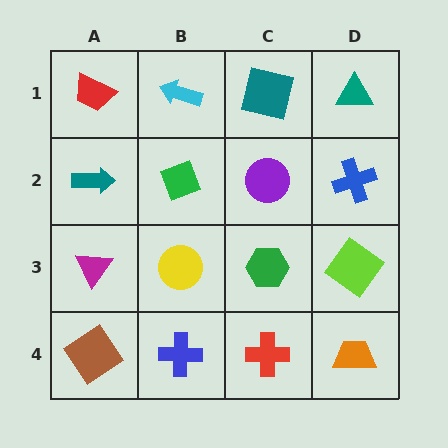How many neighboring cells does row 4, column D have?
2.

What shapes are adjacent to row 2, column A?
A red trapezoid (row 1, column A), a magenta triangle (row 3, column A), a green diamond (row 2, column B).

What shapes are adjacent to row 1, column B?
A green diamond (row 2, column B), a red trapezoid (row 1, column A), a teal square (row 1, column C).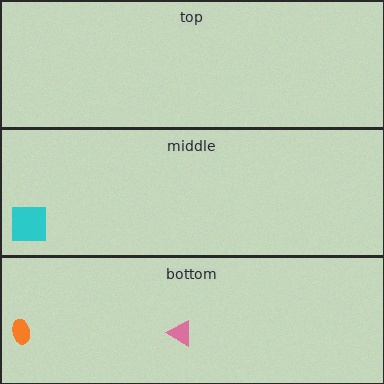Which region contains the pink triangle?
The bottom region.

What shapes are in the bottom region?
The pink triangle, the orange ellipse.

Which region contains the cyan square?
The middle region.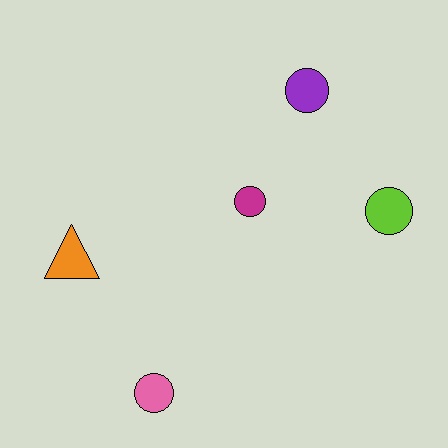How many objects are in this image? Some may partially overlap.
There are 5 objects.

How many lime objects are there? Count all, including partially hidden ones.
There is 1 lime object.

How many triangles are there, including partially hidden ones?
There is 1 triangle.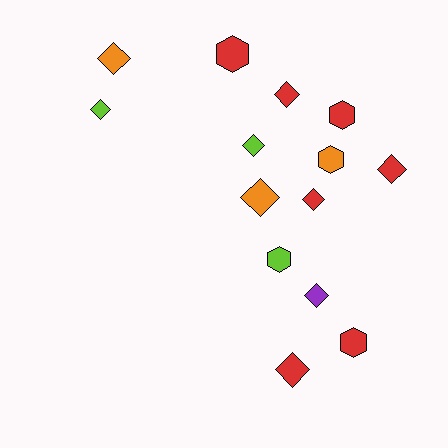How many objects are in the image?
There are 14 objects.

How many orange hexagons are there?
There is 1 orange hexagon.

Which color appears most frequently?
Red, with 7 objects.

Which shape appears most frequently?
Diamond, with 9 objects.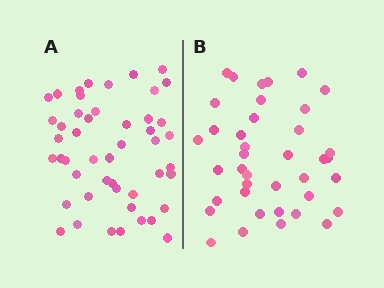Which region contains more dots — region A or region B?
Region A (the left region) has more dots.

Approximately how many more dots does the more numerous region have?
Region A has roughly 8 or so more dots than region B.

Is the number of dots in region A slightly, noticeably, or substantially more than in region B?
Region A has only slightly more — the two regions are fairly close. The ratio is roughly 1.2 to 1.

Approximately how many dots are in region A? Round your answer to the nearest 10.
About 50 dots. (The exact count is 48, which rounds to 50.)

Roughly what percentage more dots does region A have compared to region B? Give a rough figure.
About 25% more.